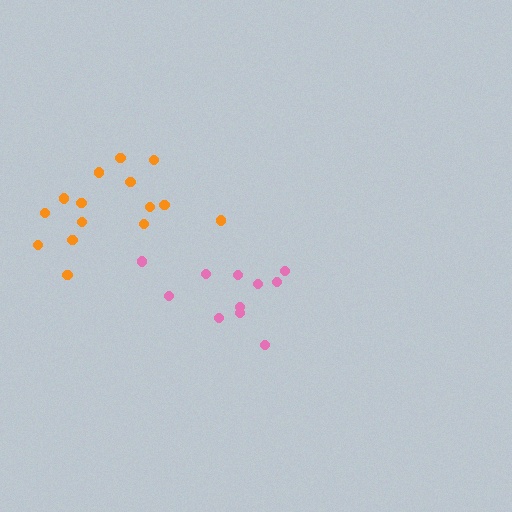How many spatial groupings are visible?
There are 2 spatial groupings.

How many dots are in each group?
Group 1: 15 dots, Group 2: 11 dots (26 total).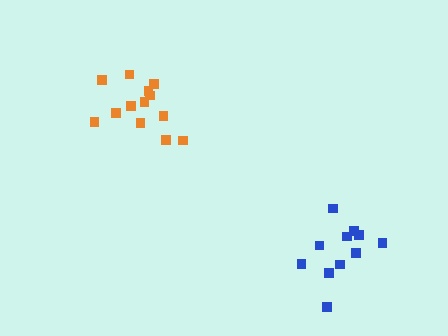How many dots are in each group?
Group 1: 11 dots, Group 2: 13 dots (24 total).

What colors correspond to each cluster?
The clusters are colored: blue, orange.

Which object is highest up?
The orange cluster is topmost.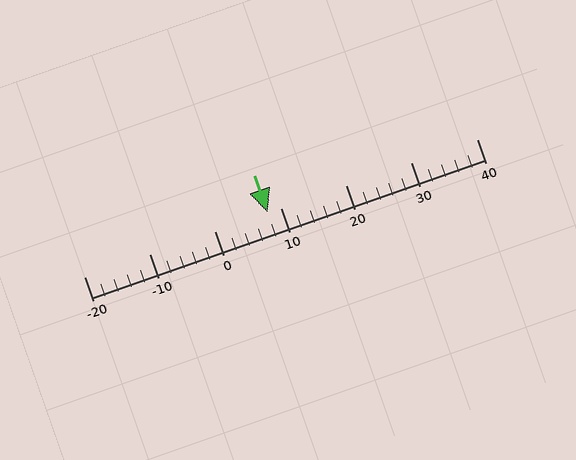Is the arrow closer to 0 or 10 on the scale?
The arrow is closer to 10.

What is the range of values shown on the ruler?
The ruler shows values from -20 to 40.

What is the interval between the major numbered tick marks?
The major tick marks are spaced 10 units apart.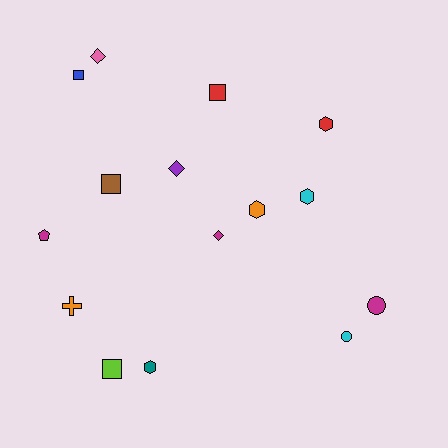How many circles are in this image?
There are 2 circles.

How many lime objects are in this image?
There is 1 lime object.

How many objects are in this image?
There are 15 objects.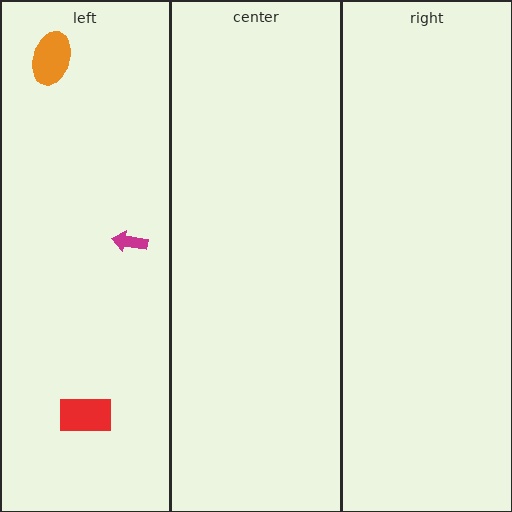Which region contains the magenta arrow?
The left region.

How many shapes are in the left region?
3.